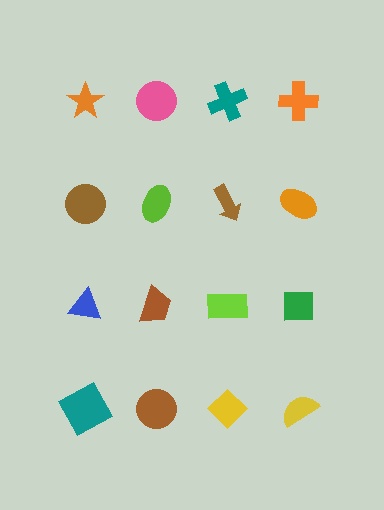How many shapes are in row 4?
4 shapes.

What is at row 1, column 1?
An orange star.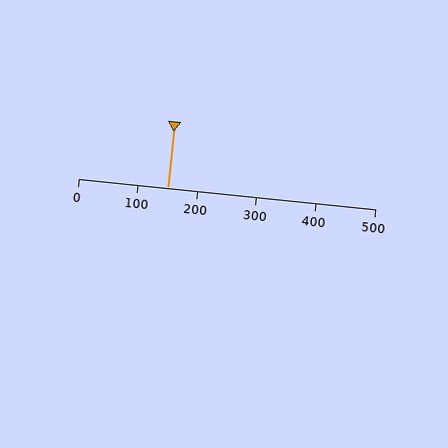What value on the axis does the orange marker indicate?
The marker indicates approximately 150.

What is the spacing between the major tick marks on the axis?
The major ticks are spaced 100 apart.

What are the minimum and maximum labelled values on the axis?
The axis runs from 0 to 500.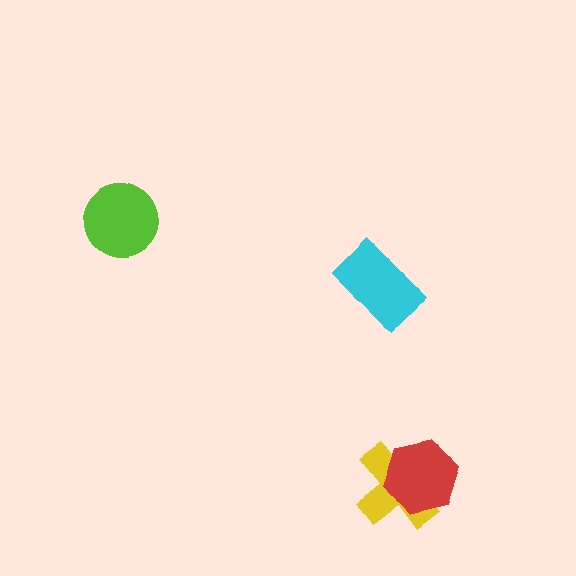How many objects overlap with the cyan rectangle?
0 objects overlap with the cyan rectangle.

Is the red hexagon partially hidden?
No, no other shape covers it.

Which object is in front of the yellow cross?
The red hexagon is in front of the yellow cross.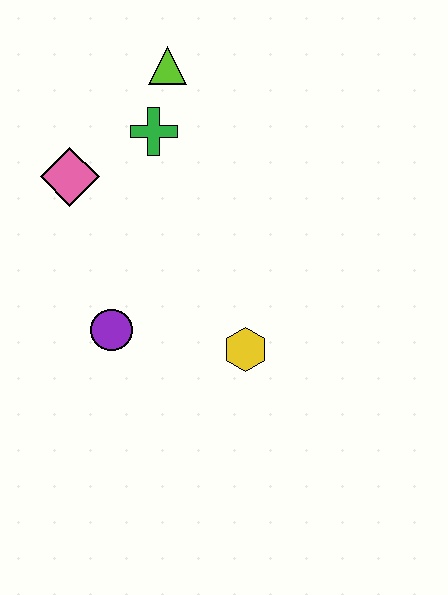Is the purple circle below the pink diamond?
Yes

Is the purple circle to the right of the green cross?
No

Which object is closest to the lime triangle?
The green cross is closest to the lime triangle.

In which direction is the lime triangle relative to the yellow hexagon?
The lime triangle is above the yellow hexagon.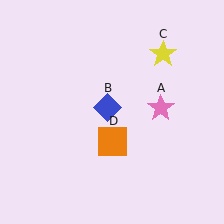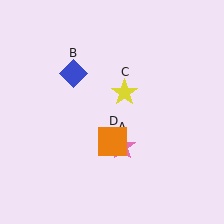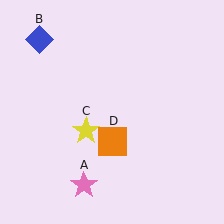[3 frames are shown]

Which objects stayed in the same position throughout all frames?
Orange square (object D) remained stationary.